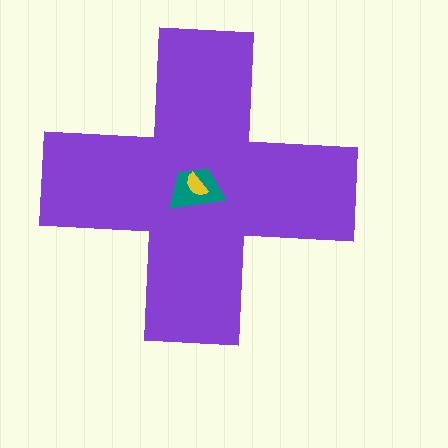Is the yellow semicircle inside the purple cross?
Yes.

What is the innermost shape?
The yellow semicircle.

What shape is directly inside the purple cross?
The teal trapezoid.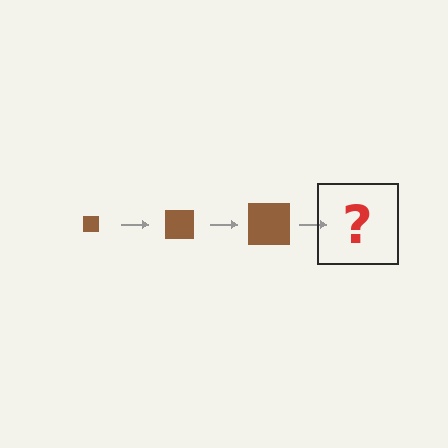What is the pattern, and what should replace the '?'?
The pattern is that the square gets progressively larger each step. The '?' should be a brown square, larger than the previous one.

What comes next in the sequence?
The next element should be a brown square, larger than the previous one.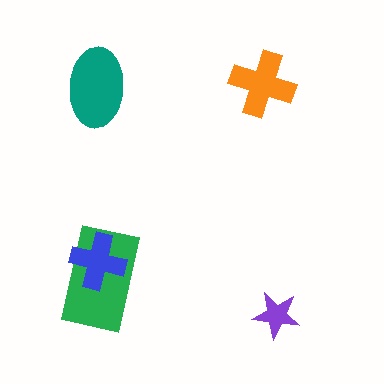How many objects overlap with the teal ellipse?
0 objects overlap with the teal ellipse.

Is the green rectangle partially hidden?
Yes, it is partially covered by another shape.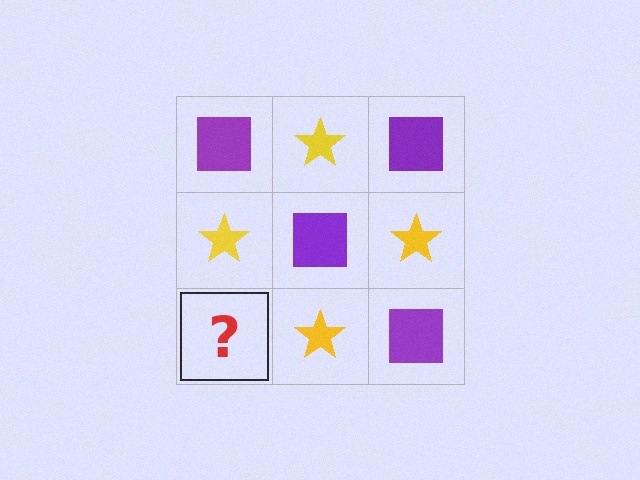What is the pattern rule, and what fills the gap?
The rule is that it alternates purple square and yellow star in a checkerboard pattern. The gap should be filled with a purple square.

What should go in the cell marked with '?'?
The missing cell should contain a purple square.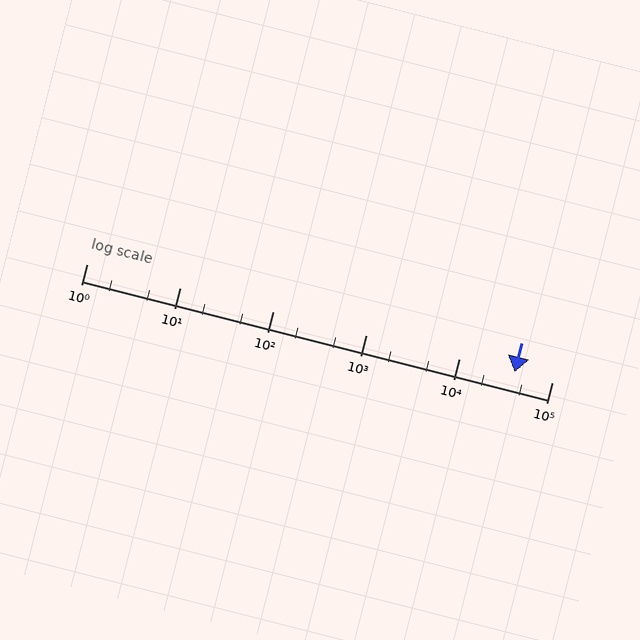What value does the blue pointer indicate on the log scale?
The pointer indicates approximately 40000.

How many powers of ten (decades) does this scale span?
The scale spans 5 decades, from 1 to 100000.